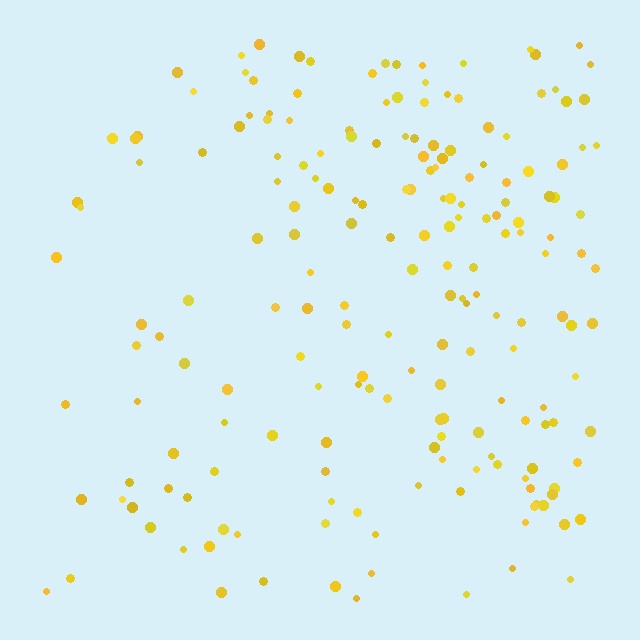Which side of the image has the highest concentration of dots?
The right.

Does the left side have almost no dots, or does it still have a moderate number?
Still a moderate number, just noticeably fewer than the right.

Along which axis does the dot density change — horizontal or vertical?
Horizontal.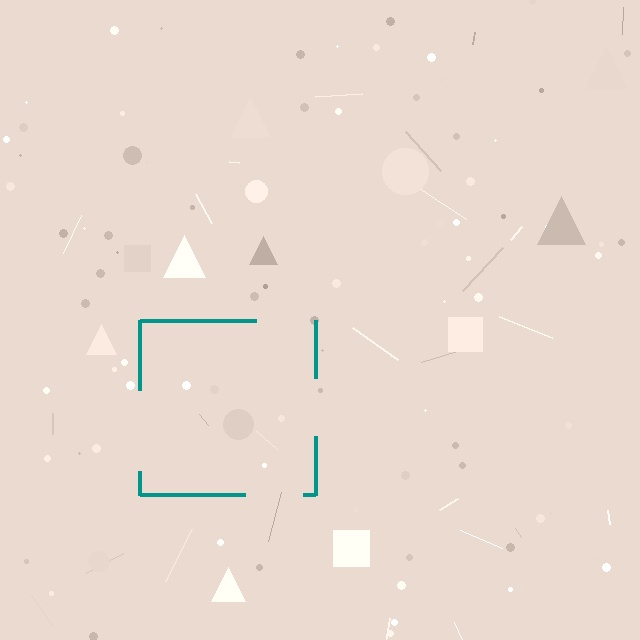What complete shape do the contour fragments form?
The contour fragments form a square.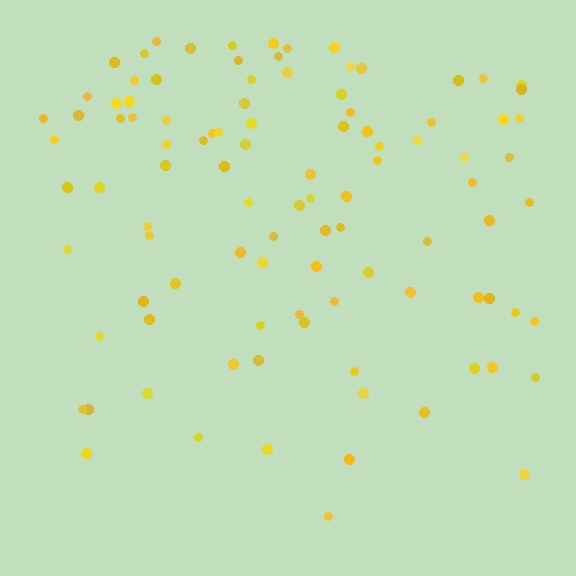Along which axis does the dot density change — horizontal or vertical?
Vertical.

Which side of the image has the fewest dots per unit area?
The bottom.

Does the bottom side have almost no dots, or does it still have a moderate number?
Still a moderate number, just noticeably fewer than the top.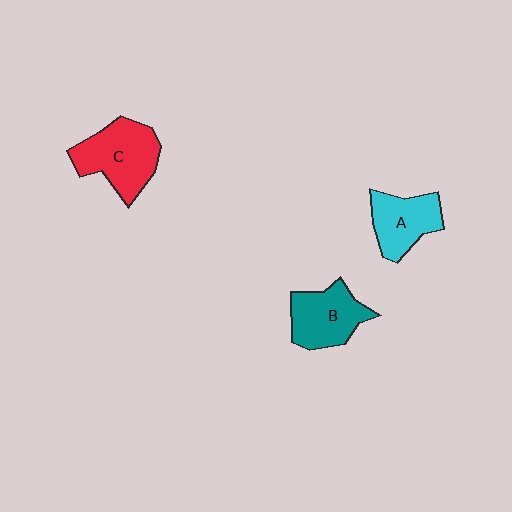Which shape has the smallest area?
Shape A (cyan).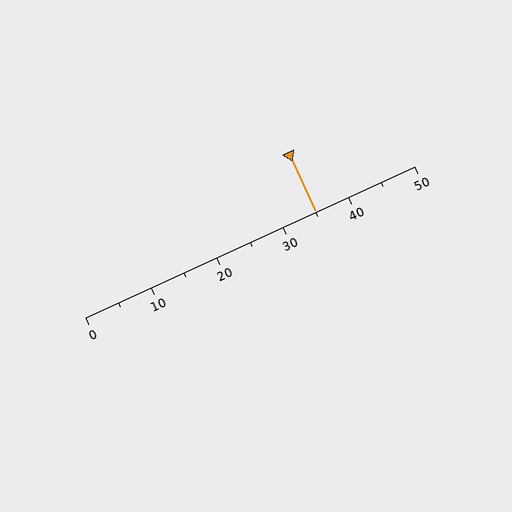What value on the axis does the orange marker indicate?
The marker indicates approximately 35.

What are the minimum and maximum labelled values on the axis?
The axis runs from 0 to 50.